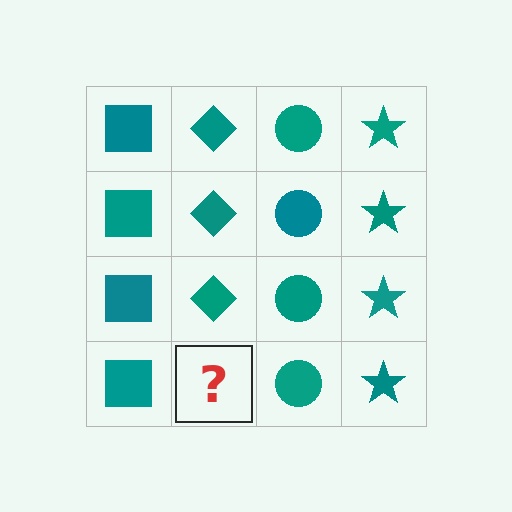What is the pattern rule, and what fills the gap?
The rule is that each column has a consistent shape. The gap should be filled with a teal diamond.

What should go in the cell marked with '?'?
The missing cell should contain a teal diamond.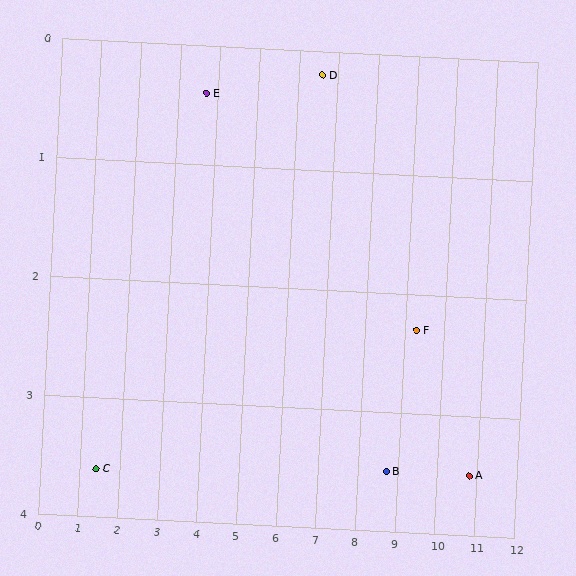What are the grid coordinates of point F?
Point F is at approximately (9.3, 2.3).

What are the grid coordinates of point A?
Point A is at approximately (10.8, 3.5).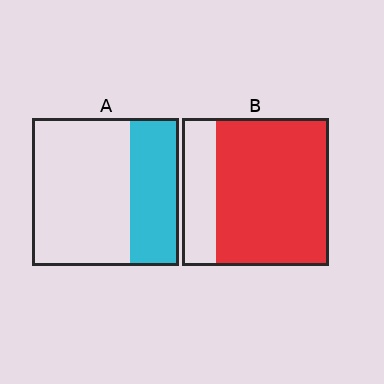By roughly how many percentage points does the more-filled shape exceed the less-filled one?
By roughly 45 percentage points (B over A).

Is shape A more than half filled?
No.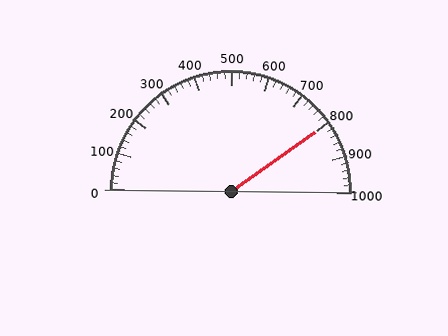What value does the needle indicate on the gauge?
The needle indicates approximately 800.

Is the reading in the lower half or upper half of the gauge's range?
The reading is in the upper half of the range (0 to 1000).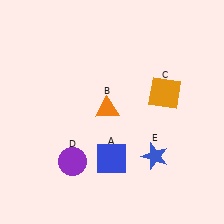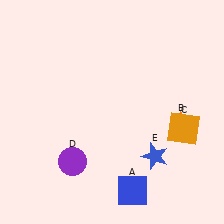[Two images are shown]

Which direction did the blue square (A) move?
The blue square (A) moved down.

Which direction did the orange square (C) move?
The orange square (C) moved down.